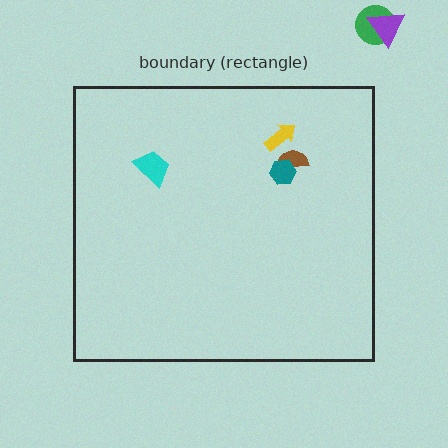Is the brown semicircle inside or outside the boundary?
Inside.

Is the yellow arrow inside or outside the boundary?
Inside.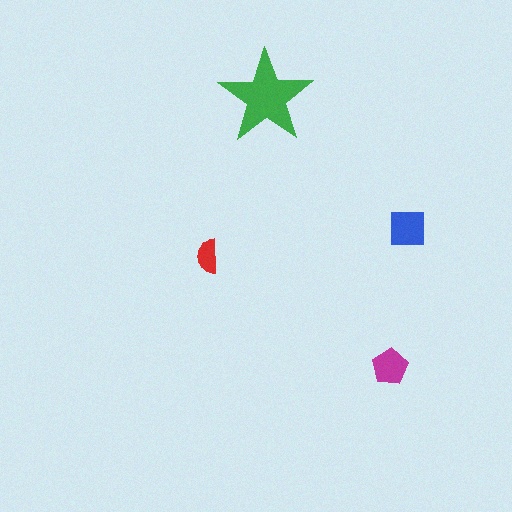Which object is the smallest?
The red semicircle.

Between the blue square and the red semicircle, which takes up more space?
The blue square.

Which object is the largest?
The green star.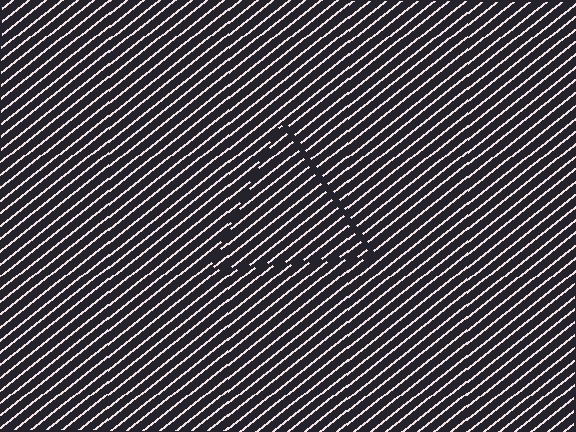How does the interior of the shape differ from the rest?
The interior of the shape contains the same grating, shifted by half a period — the contour is defined by the phase discontinuity where line-ends from the inner and outer gratings abut.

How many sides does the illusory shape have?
3 sides — the line-ends trace a triangle.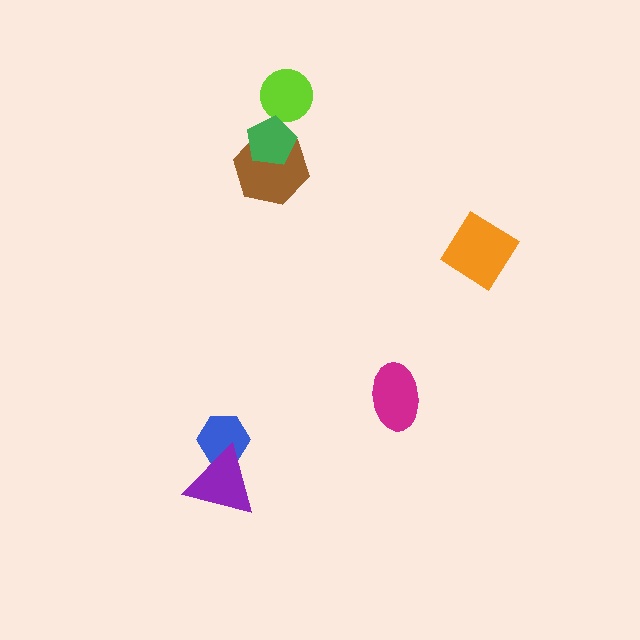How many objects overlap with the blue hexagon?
1 object overlaps with the blue hexagon.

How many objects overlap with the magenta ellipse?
0 objects overlap with the magenta ellipse.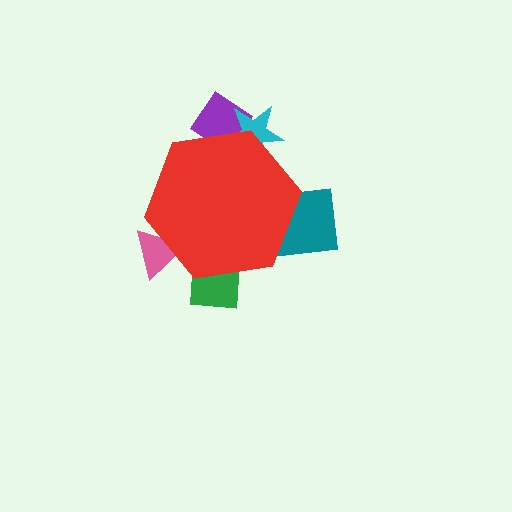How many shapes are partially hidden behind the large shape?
5 shapes are partially hidden.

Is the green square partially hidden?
Yes, the green square is partially hidden behind the red hexagon.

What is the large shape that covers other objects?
A red hexagon.